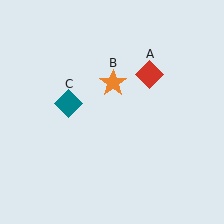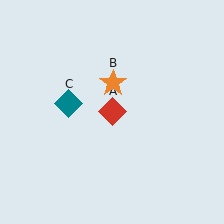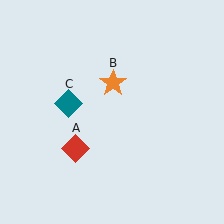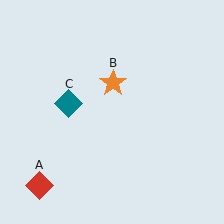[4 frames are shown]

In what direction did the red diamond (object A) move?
The red diamond (object A) moved down and to the left.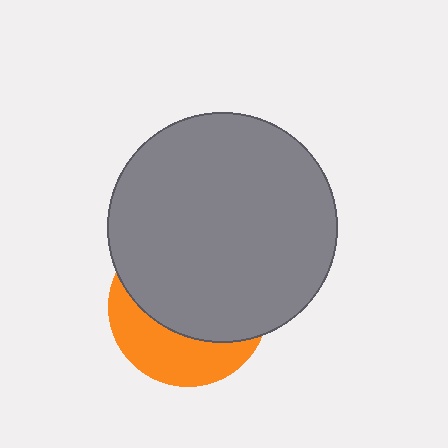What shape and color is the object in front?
The object in front is a gray circle.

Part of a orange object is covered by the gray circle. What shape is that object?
It is a circle.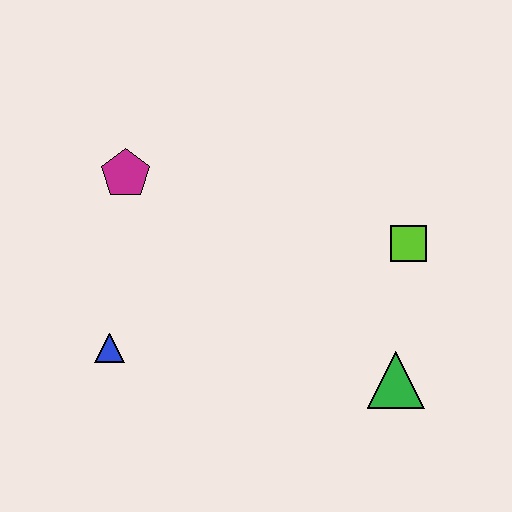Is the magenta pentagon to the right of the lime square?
No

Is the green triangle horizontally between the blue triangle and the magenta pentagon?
No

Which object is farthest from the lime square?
The blue triangle is farthest from the lime square.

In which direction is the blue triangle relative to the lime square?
The blue triangle is to the left of the lime square.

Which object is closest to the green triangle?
The lime square is closest to the green triangle.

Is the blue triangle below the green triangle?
No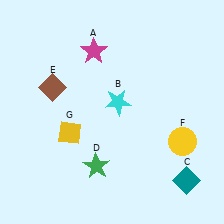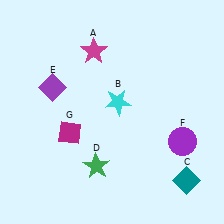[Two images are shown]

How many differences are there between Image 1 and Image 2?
There are 3 differences between the two images.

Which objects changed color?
E changed from brown to purple. F changed from yellow to purple. G changed from yellow to magenta.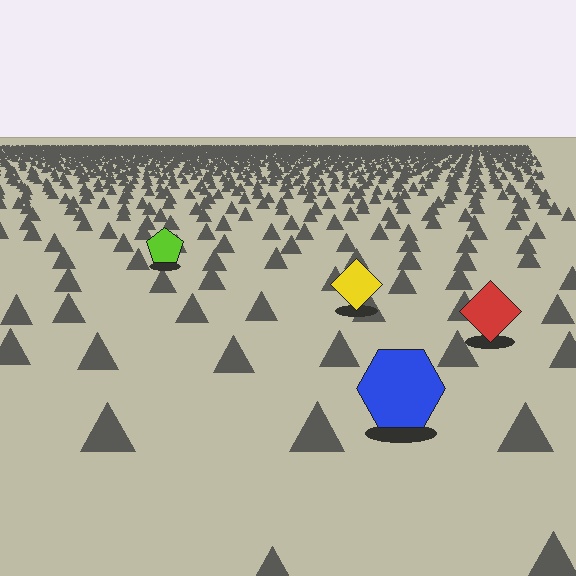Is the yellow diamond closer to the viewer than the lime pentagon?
Yes. The yellow diamond is closer — you can tell from the texture gradient: the ground texture is coarser near it.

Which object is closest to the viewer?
The blue hexagon is closest. The texture marks near it are larger and more spread out.